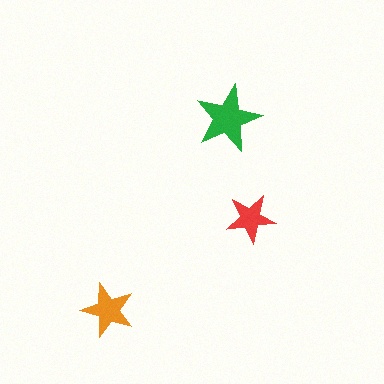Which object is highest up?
The green star is topmost.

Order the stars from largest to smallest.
the green one, the orange one, the red one.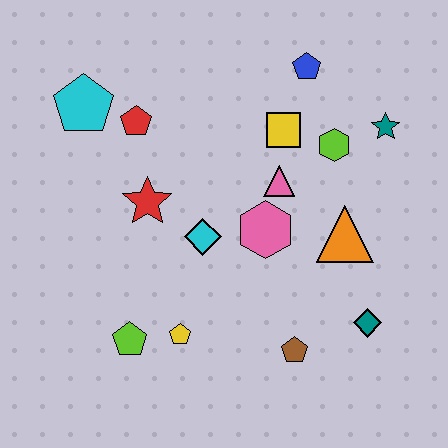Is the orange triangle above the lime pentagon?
Yes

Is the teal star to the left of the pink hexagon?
No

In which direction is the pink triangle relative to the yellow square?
The pink triangle is below the yellow square.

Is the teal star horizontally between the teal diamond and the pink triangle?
No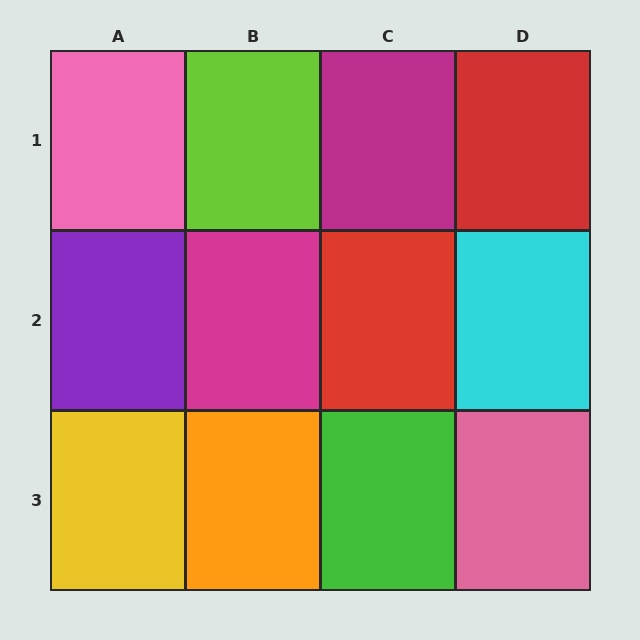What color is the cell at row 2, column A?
Purple.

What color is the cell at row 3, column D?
Pink.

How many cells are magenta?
2 cells are magenta.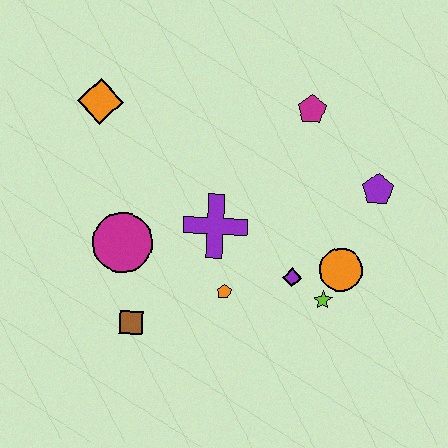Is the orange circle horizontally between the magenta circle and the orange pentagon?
No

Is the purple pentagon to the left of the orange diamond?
No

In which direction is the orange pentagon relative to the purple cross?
The orange pentagon is below the purple cross.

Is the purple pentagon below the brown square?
No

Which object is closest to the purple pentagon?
The orange circle is closest to the purple pentagon.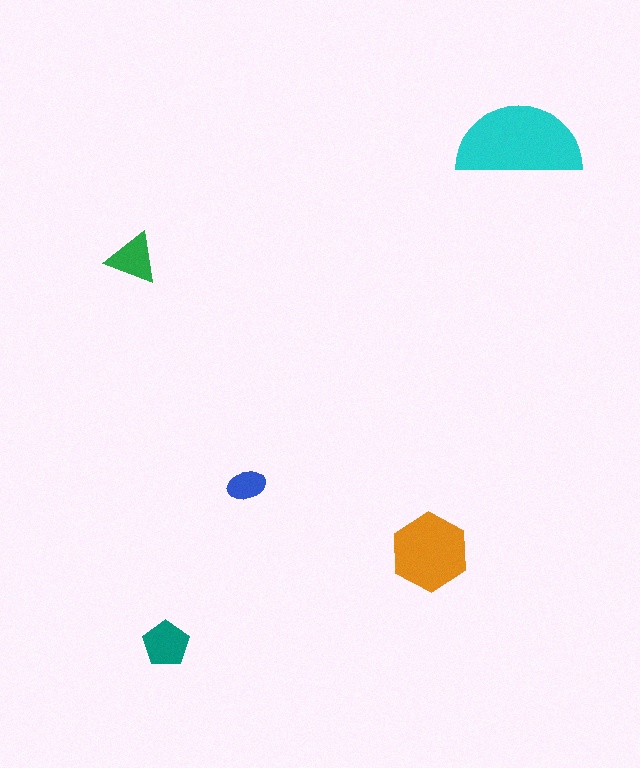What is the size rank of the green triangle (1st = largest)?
4th.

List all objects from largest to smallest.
The cyan semicircle, the orange hexagon, the teal pentagon, the green triangle, the blue ellipse.